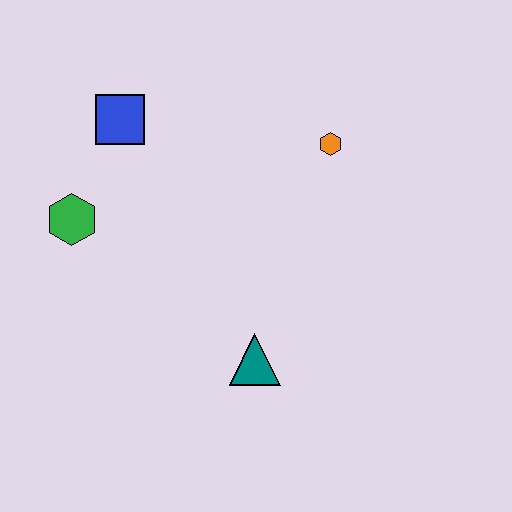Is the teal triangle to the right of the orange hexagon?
No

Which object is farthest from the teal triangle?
The blue square is farthest from the teal triangle.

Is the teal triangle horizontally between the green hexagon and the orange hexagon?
Yes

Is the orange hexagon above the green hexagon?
Yes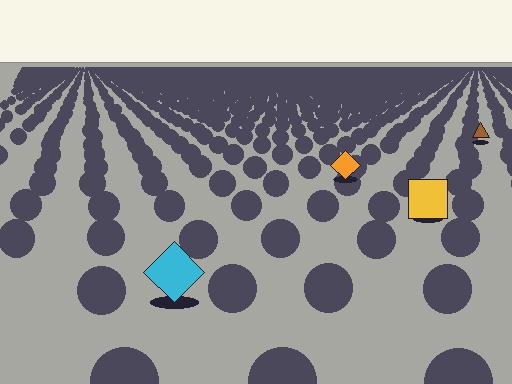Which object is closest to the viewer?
The cyan diamond is closest. The texture marks near it are larger and more spread out.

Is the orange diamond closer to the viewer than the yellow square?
No. The yellow square is closer — you can tell from the texture gradient: the ground texture is coarser near it.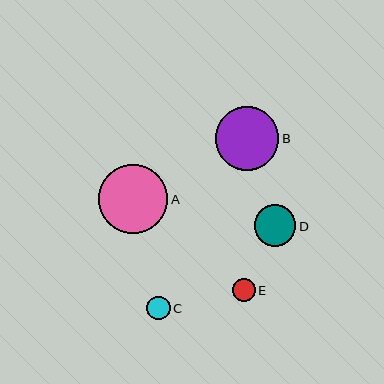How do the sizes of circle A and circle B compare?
Circle A and circle B are approximately the same size.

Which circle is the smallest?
Circle E is the smallest with a size of approximately 23 pixels.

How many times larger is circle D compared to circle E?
Circle D is approximately 1.8 times the size of circle E.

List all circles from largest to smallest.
From largest to smallest: A, B, D, C, E.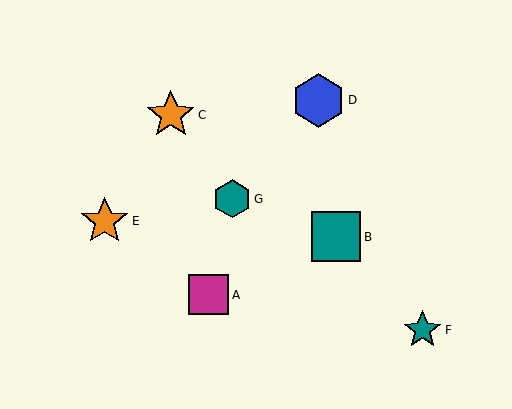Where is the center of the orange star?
The center of the orange star is at (105, 221).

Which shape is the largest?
The blue hexagon (labeled D) is the largest.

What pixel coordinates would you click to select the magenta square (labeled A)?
Click at (208, 295) to select the magenta square A.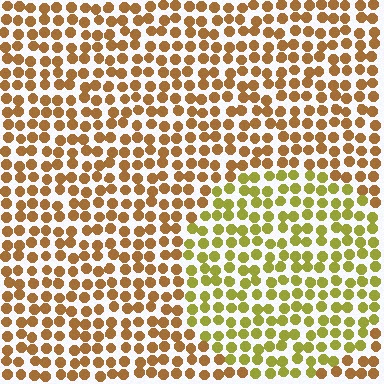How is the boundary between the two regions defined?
The boundary is defined purely by a slight shift in hue (about 36 degrees). Spacing, size, and orientation are identical on both sides.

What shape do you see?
I see a circle.